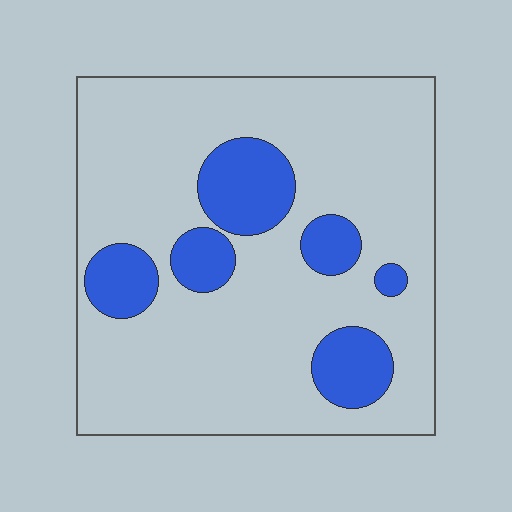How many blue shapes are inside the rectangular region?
6.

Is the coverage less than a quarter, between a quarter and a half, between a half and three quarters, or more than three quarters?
Less than a quarter.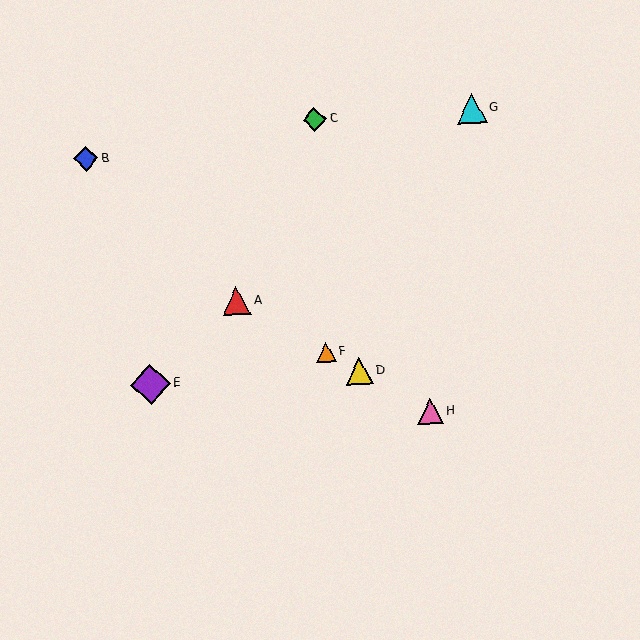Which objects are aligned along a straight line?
Objects A, D, F, H are aligned along a straight line.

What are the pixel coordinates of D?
Object D is at (359, 371).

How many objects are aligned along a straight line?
4 objects (A, D, F, H) are aligned along a straight line.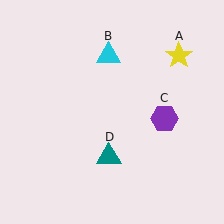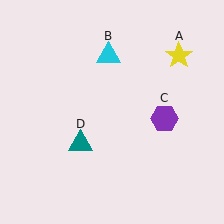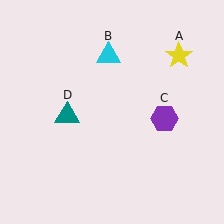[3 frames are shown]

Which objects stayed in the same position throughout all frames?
Yellow star (object A) and cyan triangle (object B) and purple hexagon (object C) remained stationary.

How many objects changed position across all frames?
1 object changed position: teal triangle (object D).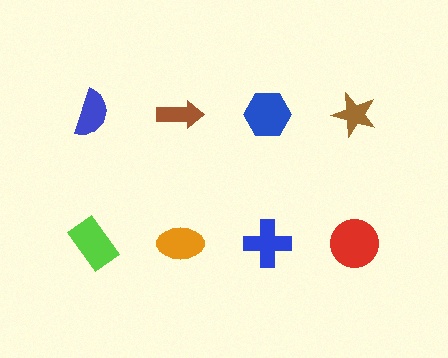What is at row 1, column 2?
A brown arrow.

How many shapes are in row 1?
4 shapes.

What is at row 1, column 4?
A brown star.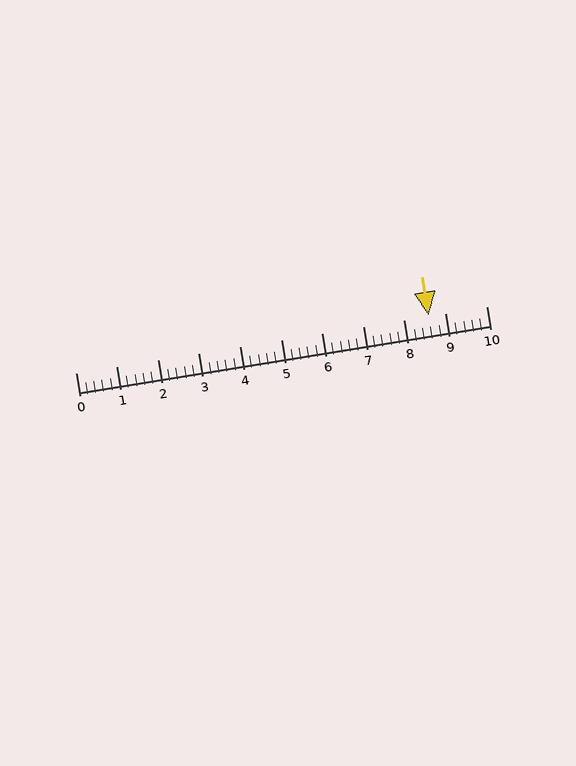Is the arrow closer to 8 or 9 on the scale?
The arrow is closer to 9.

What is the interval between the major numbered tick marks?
The major tick marks are spaced 1 units apart.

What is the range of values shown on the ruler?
The ruler shows values from 0 to 10.